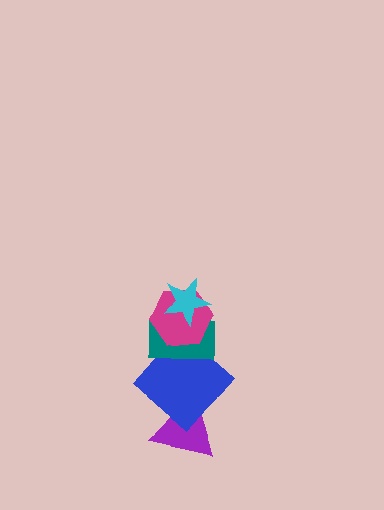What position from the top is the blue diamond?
The blue diamond is 4th from the top.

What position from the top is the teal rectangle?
The teal rectangle is 3rd from the top.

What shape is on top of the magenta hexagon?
The cyan star is on top of the magenta hexagon.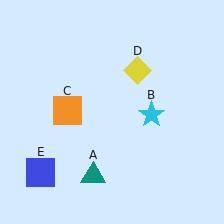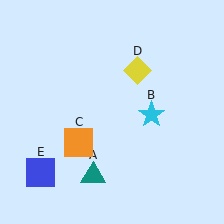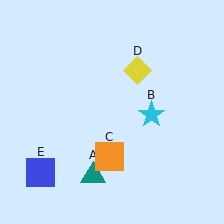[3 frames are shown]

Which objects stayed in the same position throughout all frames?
Teal triangle (object A) and cyan star (object B) and yellow diamond (object D) and blue square (object E) remained stationary.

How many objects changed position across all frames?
1 object changed position: orange square (object C).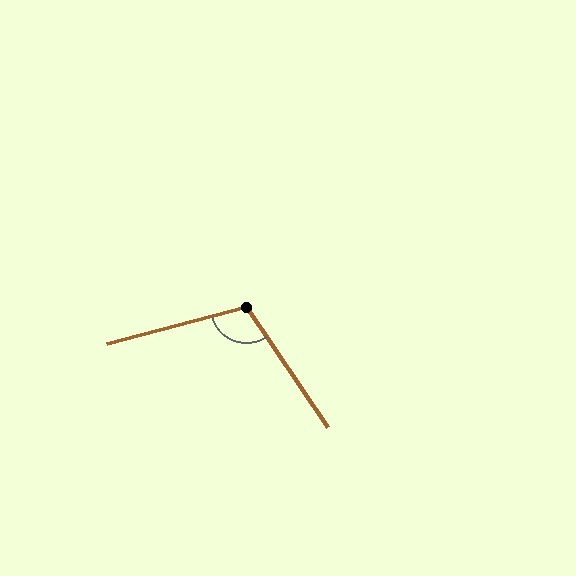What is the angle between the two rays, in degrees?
Approximately 110 degrees.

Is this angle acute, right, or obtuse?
It is obtuse.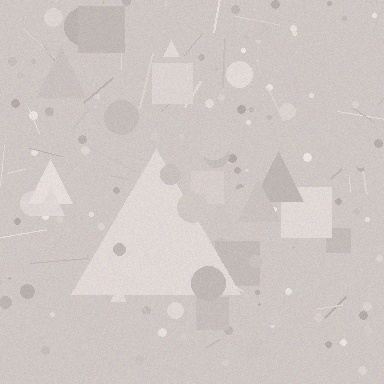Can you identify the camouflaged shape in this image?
The camouflaged shape is a triangle.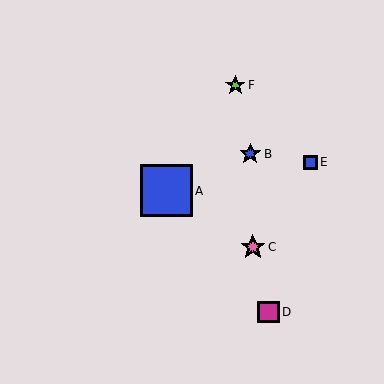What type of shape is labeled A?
Shape A is a blue square.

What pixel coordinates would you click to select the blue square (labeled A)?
Click at (166, 191) to select the blue square A.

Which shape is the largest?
The blue square (labeled A) is the largest.